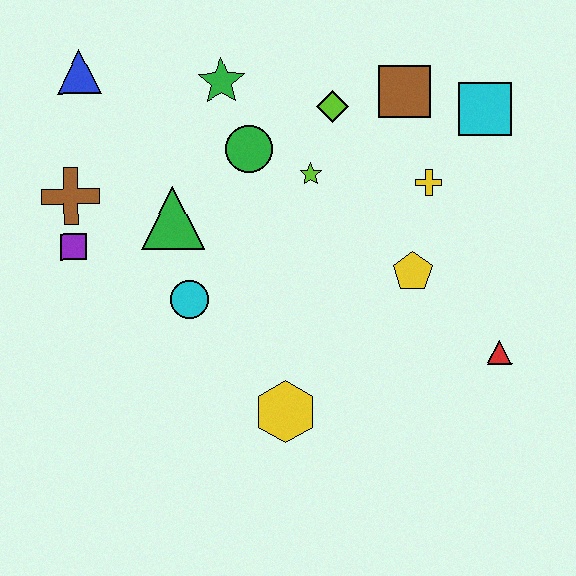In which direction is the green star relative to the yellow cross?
The green star is to the left of the yellow cross.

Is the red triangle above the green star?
No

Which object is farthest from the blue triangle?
The red triangle is farthest from the blue triangle.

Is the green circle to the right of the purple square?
Yes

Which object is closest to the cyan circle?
The green triangle is closest to the cyan circle.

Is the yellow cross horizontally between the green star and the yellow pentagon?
No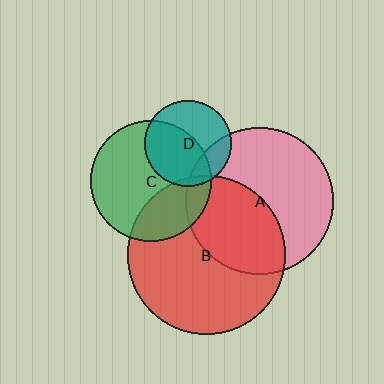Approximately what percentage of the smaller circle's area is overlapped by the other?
Approximately 40%.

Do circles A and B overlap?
Yes.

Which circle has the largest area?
Circle B (red).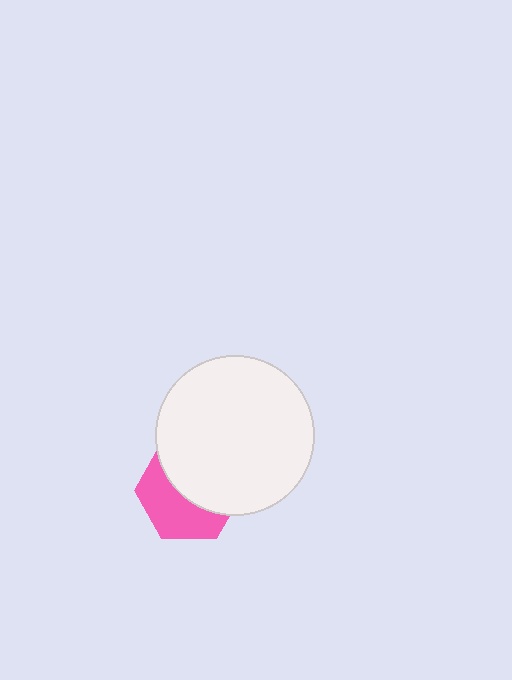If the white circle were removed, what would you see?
You would see the complete pink hexagon.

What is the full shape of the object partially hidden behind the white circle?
The partially hidden object is a pink hexagon.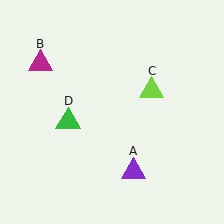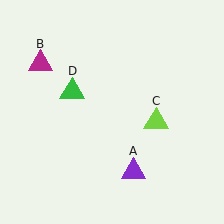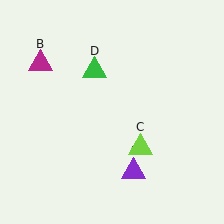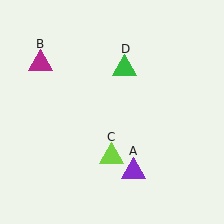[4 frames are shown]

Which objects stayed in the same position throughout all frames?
Purple triangle (object A) and magenta triangle (object B) remained stationary.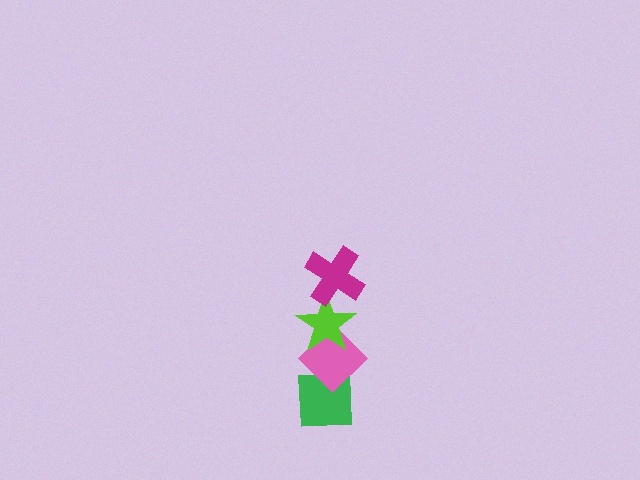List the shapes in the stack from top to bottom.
From top to bottom: the magenta cross, the lime star, the pink diamond, the green square.